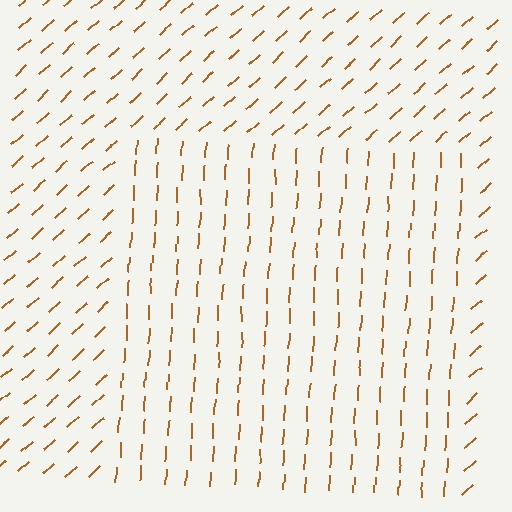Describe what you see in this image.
The image is filled with small brown line segments. A rectangle region in the image has lines oriented differently from the surrounding lines, creating a visible texture boundary.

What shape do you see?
I see a rectangle.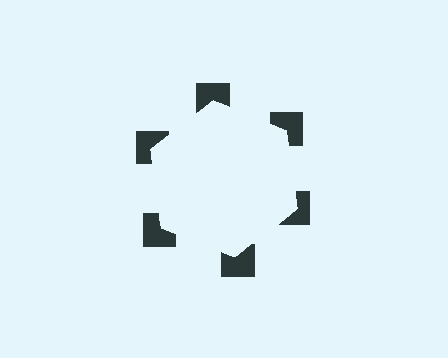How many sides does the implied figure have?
6 sides.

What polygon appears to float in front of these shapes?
An illusory hexagon — its edges are inferred from the aligned wedge cuts in the notched squares, not physically drawn.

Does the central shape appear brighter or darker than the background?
It typically appears slightly brighter than the background, even though no actual brightness change is drawn.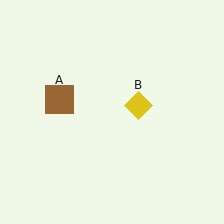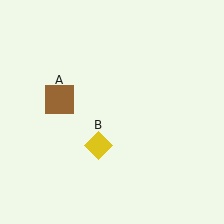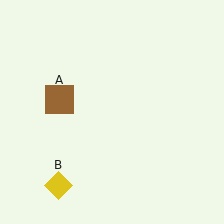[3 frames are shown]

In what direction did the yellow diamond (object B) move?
The yellow diamond (object B) moved down and to the left.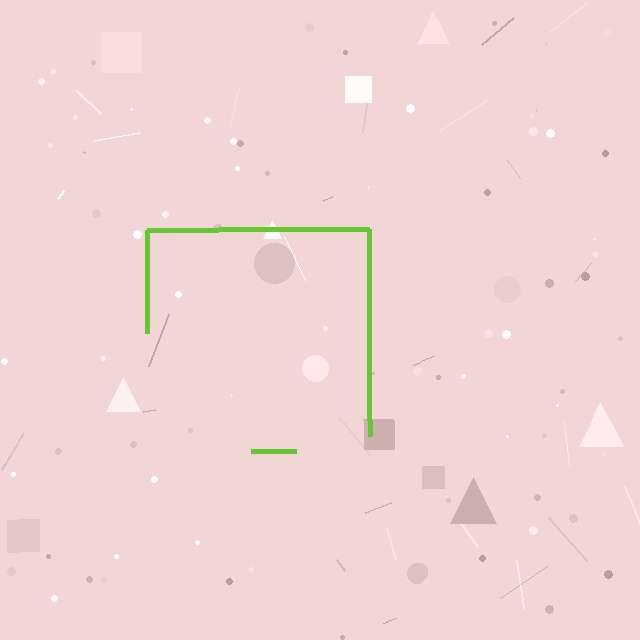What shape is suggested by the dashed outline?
The dashed outline suggests a square.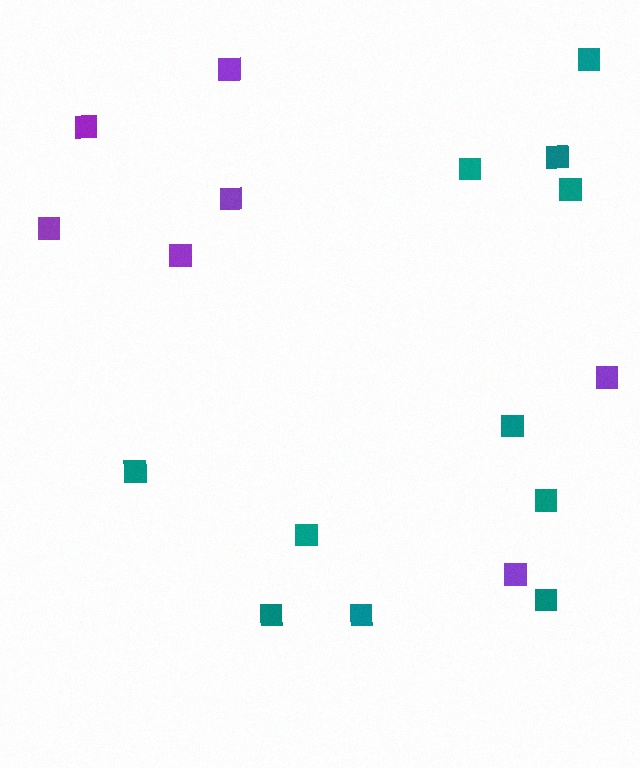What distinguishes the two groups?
There are 2 groups: one group of teal squares (11) and one group of purple squares (7).